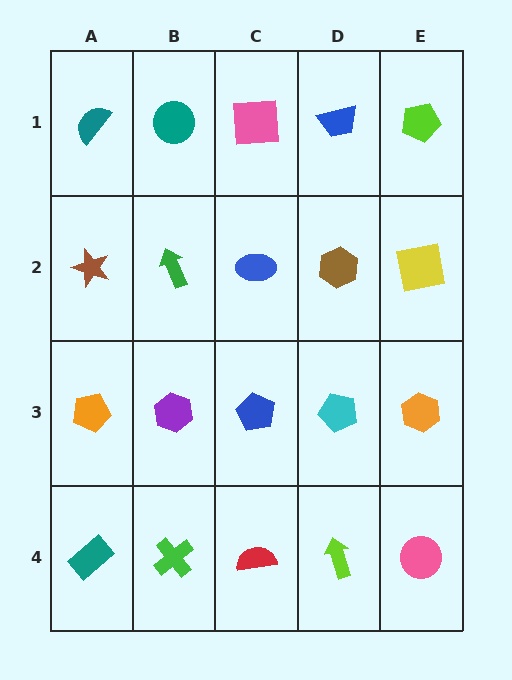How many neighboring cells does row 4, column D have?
3.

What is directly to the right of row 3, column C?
A cyan pentagon.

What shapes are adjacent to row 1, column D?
A brown hexagon (row 2, column D), a pink square (row 1, column C), a lime pentagon (row 1, column E).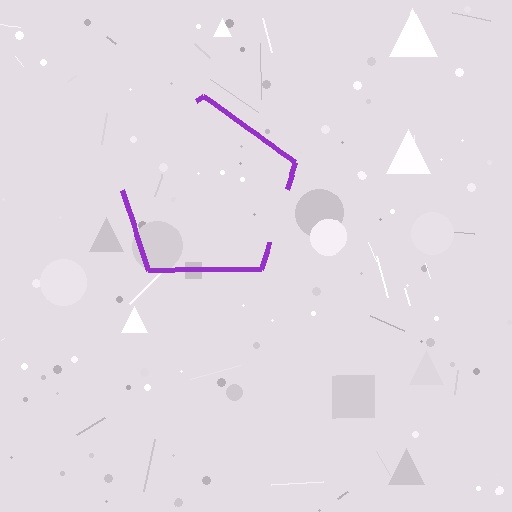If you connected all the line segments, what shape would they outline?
They would outline a pentagon.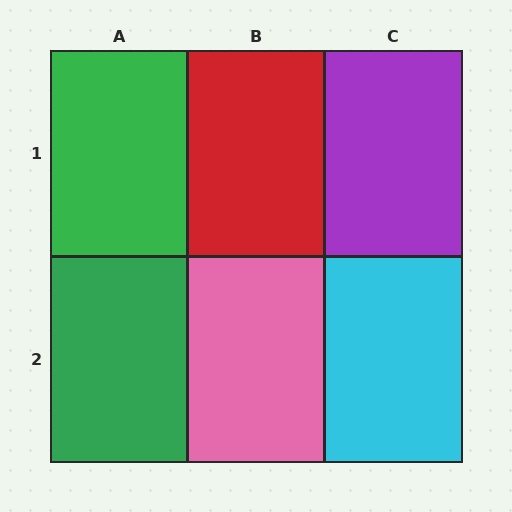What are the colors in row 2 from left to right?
Green, pink, cyan.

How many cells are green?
2 cells are green.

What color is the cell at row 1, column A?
Green.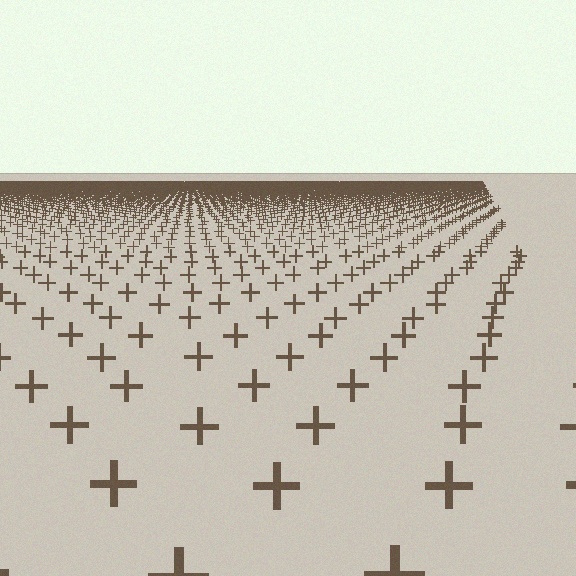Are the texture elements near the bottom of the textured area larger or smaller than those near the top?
Larger. Near the bottom, elements are closer to the viewer and appear at a bigger on-screen size.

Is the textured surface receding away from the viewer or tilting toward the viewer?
The surface is receding away from the viewer. Texture elements get smaller and denser toward the top.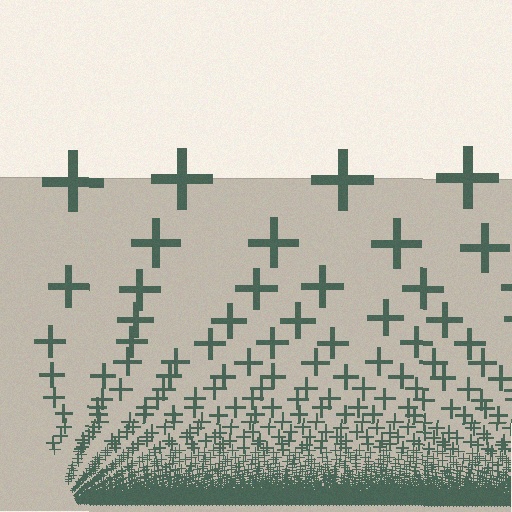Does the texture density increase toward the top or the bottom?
Density increases toward the bottom.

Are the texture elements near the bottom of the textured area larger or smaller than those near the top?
Smaller. The gradient is inverted — elements near the bottom are smaller and denser.